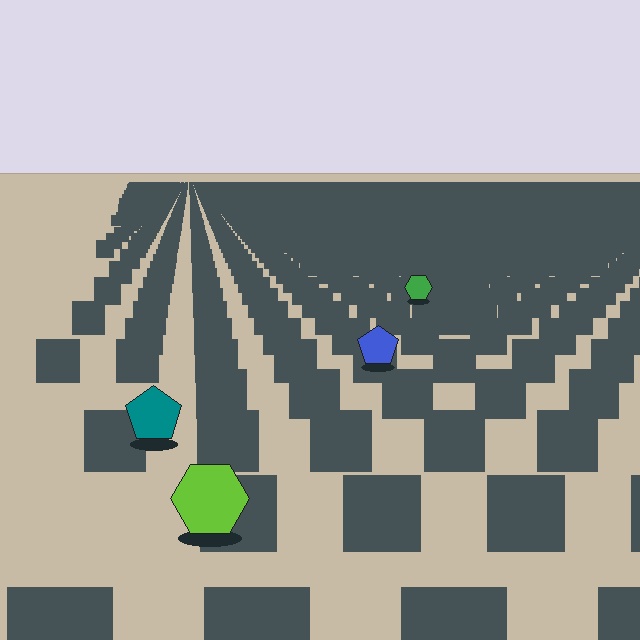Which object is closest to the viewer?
The lime hexagon is closest. The texture marks near it are larger and more spread out.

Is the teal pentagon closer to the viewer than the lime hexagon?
No. The lime hexagon is closer — you can tell from the texture gradient: the ground texture is coarser near it.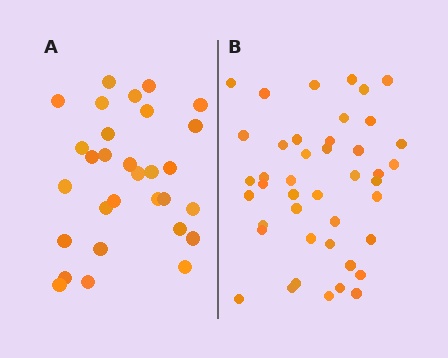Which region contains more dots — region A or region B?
Region B (the right region) has more dots.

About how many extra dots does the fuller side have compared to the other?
Region B has approximately 15 more dots than region A.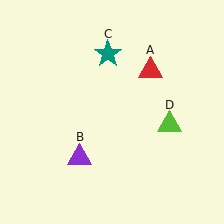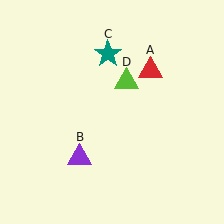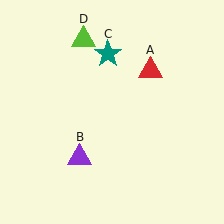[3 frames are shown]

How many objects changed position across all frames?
1 object changed position: lime triangle (object D).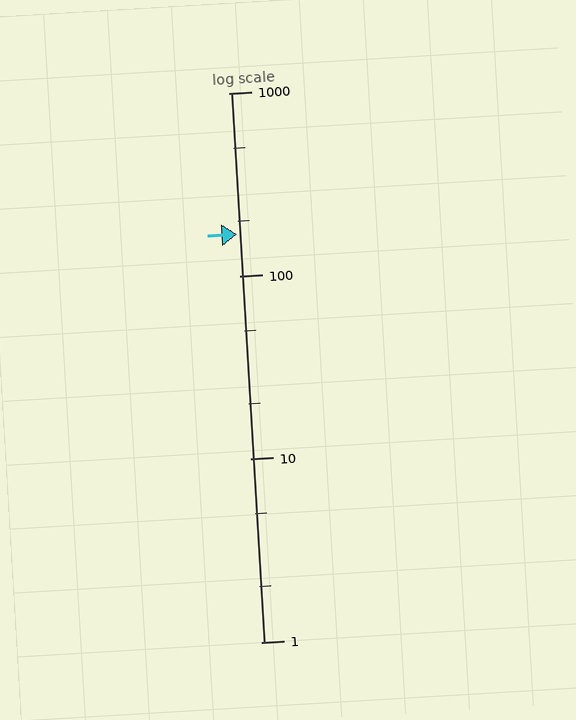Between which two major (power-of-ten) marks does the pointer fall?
The pointer is between 100 and 1000.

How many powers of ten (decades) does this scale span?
The scale spans 3 decades, from 1 to 1000.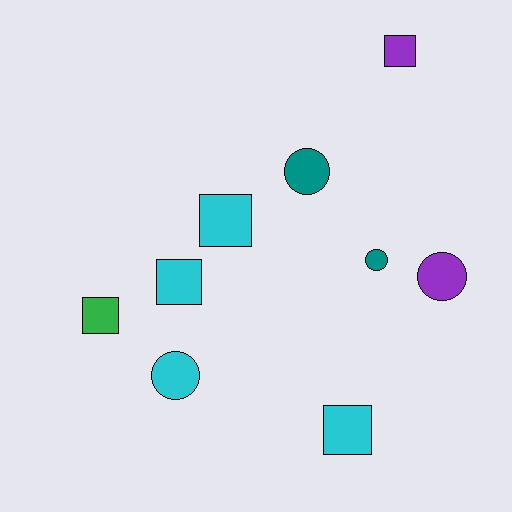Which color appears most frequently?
Cyan, with 4 objects.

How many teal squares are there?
There are no teal squares.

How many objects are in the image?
There are 9 objects.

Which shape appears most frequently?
Square, with 5 objects.